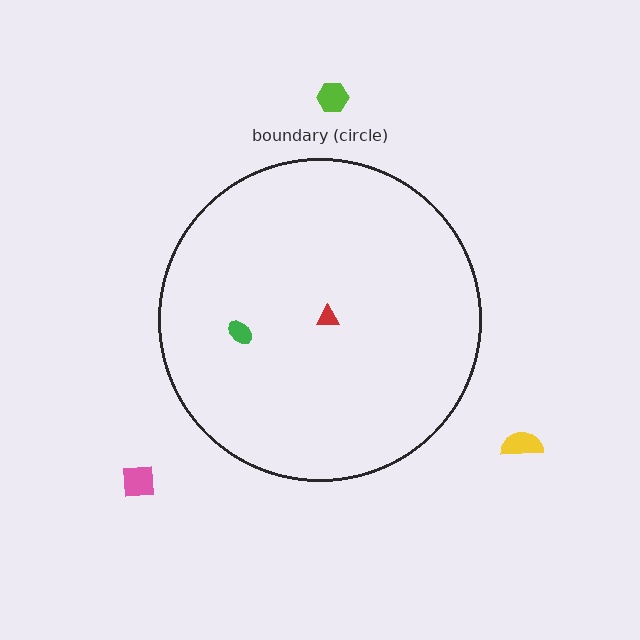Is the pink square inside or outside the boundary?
Outside.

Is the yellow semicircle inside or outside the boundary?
Outside.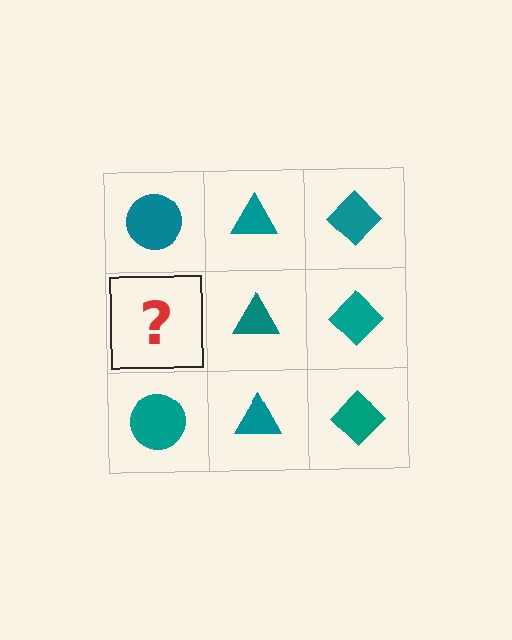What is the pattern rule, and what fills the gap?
The rule is that each column has a consistent shape. The gap should be filled with a teal circle.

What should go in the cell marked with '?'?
The missing cell should contain a teal circle.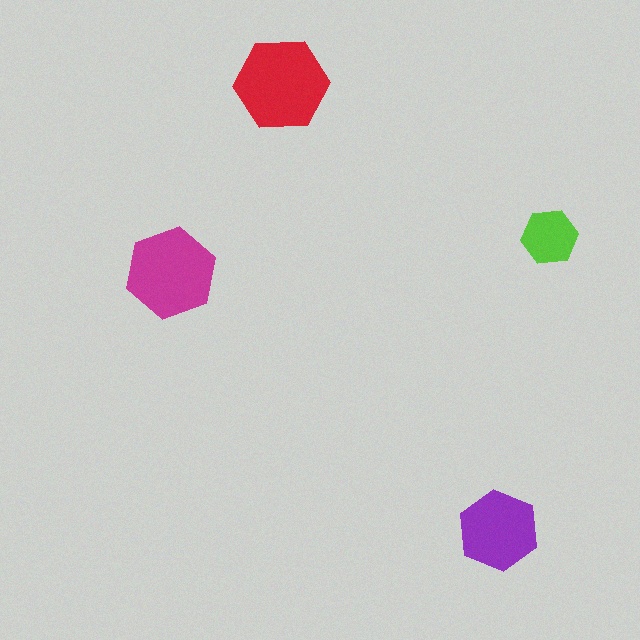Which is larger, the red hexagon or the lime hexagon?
The red one.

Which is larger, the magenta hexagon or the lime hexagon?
The magenta one.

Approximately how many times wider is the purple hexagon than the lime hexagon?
About 1.5 times wider.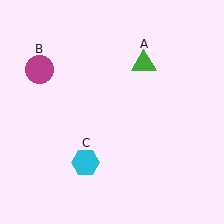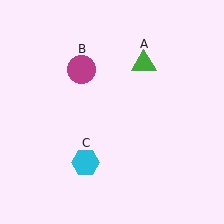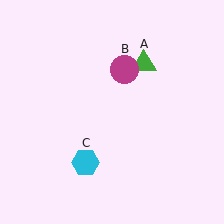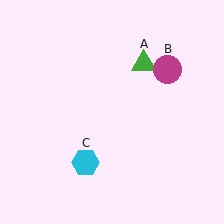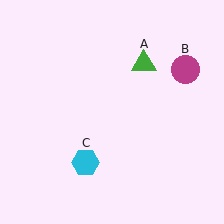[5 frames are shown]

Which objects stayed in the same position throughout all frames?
Green triangle (object A) and cyan hexagon (object C) remained stationary.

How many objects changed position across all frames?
1 object changed position: magenta circle (object B).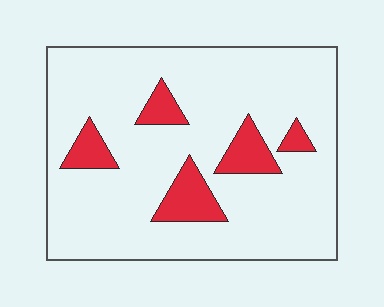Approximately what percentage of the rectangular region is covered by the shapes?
Approximately 15%.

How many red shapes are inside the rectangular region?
5.